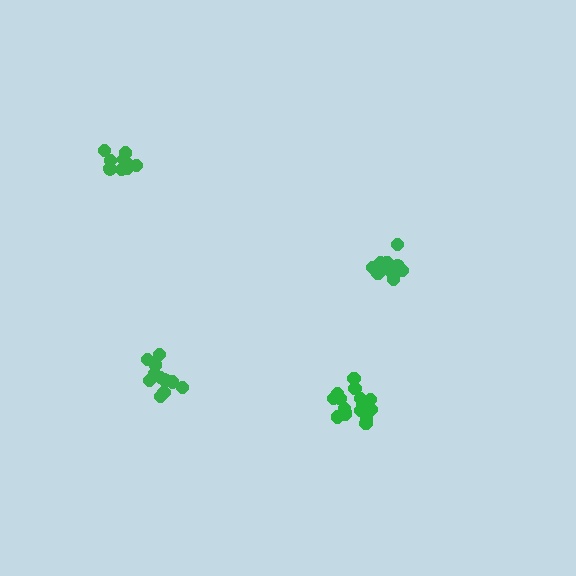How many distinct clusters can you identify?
There are 4 distinct clusters.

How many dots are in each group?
Group 1: 13 dots, Group 2: 11 dots, Group 3: 17 dots, Group 4: 12 dots (53 total).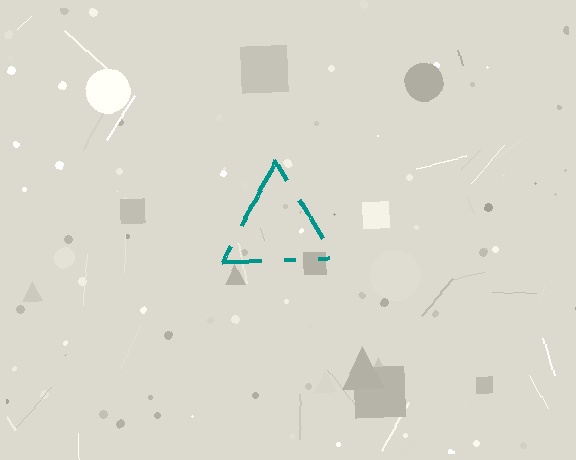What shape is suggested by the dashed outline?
The dashed outline suggests a triangle.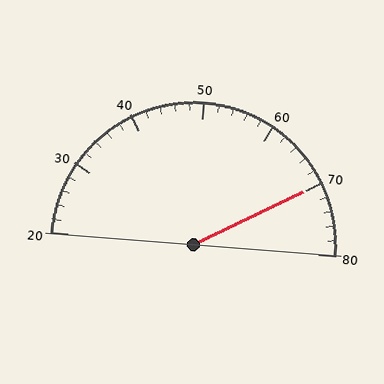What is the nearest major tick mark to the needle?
The nearest major tick mark is 70.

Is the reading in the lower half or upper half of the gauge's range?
The reading is in the upper half of the range (20 to 80).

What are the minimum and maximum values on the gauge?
The gauge ranges from 20 to 80.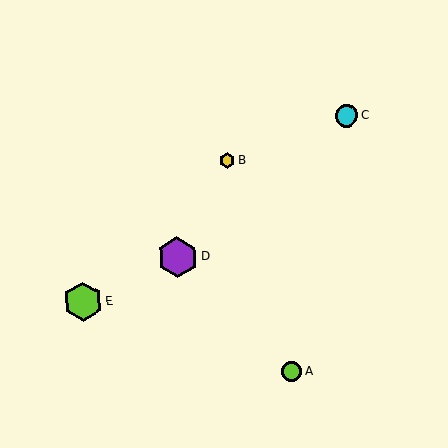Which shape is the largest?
The purple hexagon (labeled D) is the largest.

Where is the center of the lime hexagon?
The center of the lime hexagon is at (83, 302).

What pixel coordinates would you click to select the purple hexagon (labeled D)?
Click at (177, 257) to select the purple hexagon D.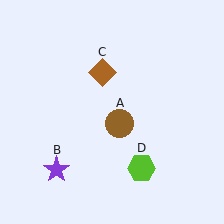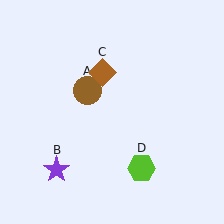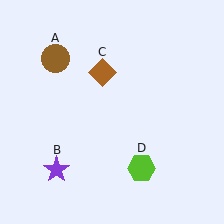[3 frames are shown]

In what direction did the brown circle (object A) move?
The brown circle (object A) moved up and to the left.